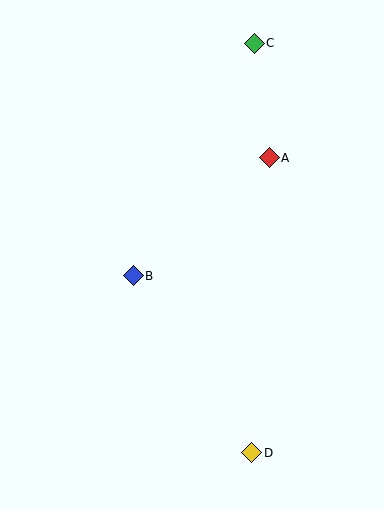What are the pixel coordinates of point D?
Point D is at (252, 453).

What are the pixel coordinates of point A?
Point A is at (269, 158).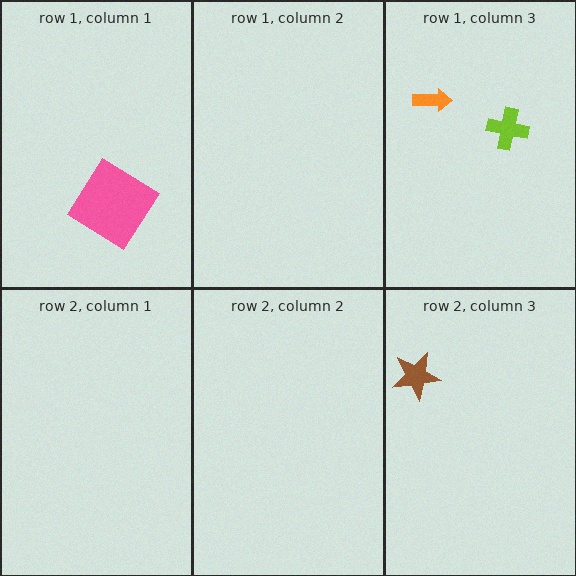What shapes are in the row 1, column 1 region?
The pink diamond.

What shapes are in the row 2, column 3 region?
The brown star.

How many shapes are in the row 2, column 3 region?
1.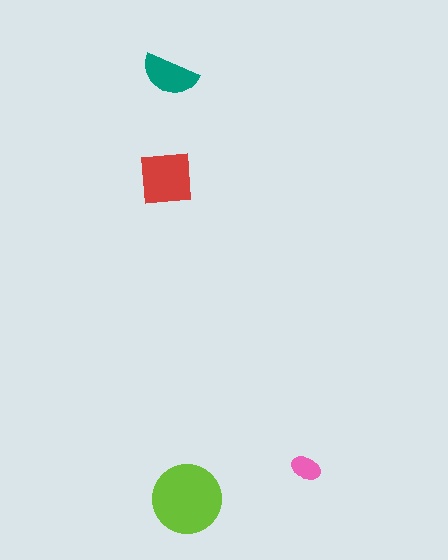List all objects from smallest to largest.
The pink ellipse, the teal semicircle, the red square, the lime circle.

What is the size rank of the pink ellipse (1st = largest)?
4th.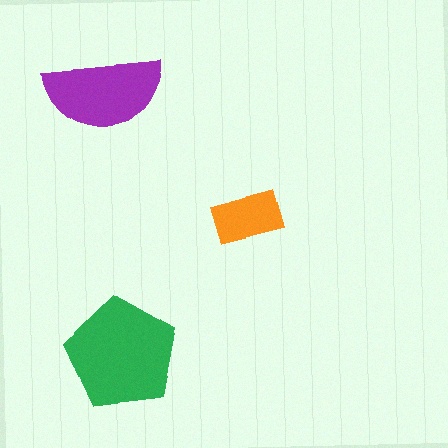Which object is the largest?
The green pentagon.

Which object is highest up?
The purple semicircle is topmost.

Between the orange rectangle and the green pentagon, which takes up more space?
The green pentagon.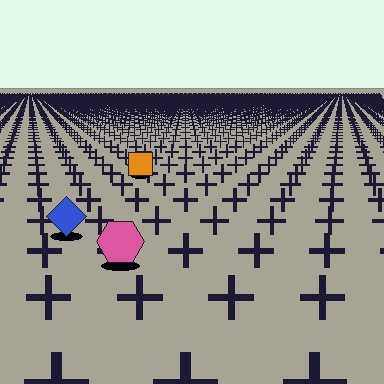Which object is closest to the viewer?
The pink hexagon is closest. The texture marks near it are larger and more spread out.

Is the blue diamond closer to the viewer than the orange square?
Yes. The blue diamond is closer — you can tell from the texture gradient: the ground texture is coarser near it.